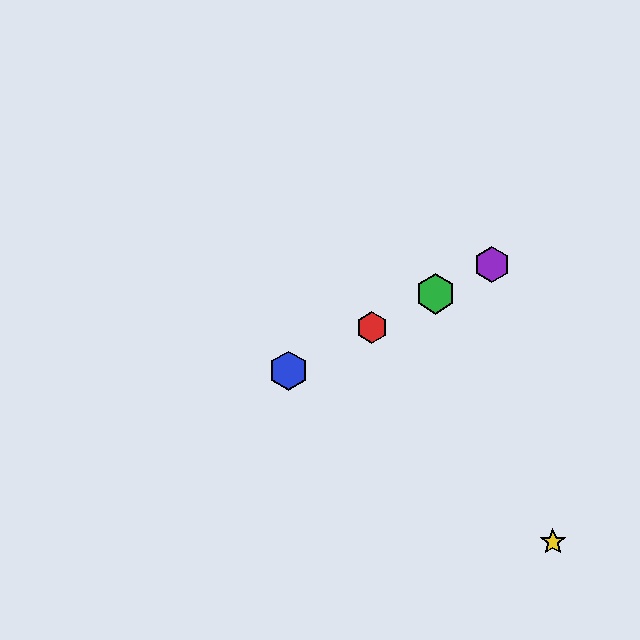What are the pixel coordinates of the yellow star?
The yellow star is at (553, 542).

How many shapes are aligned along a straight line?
4 shapes (the red hexagon, the blue hexagon, the green hexagon, the purple hexagon) are aligned along a straight line.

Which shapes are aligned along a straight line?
The red hexagon, the blue hexagon, the green hexagon, the purple hexagon are aligned along a straight line.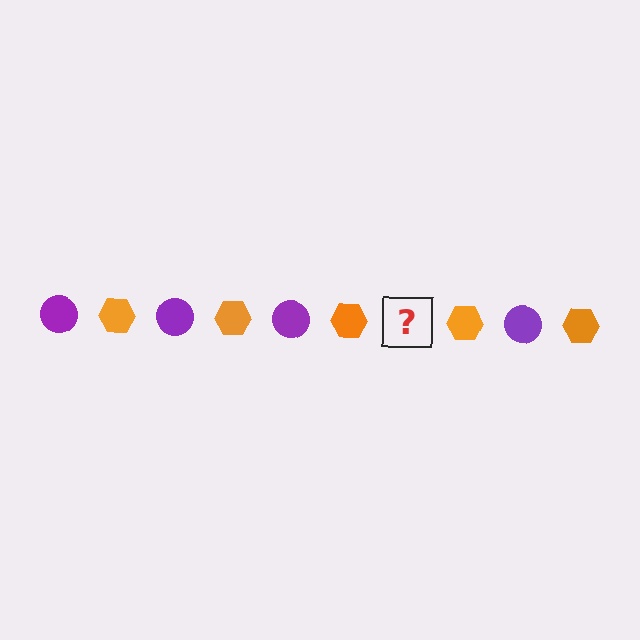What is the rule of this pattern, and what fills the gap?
The rule is that the pattern alternates between purple circle and orange hexagon. The gap should be filled with a purple circle.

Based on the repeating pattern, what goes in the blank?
The blank should be a purple circle.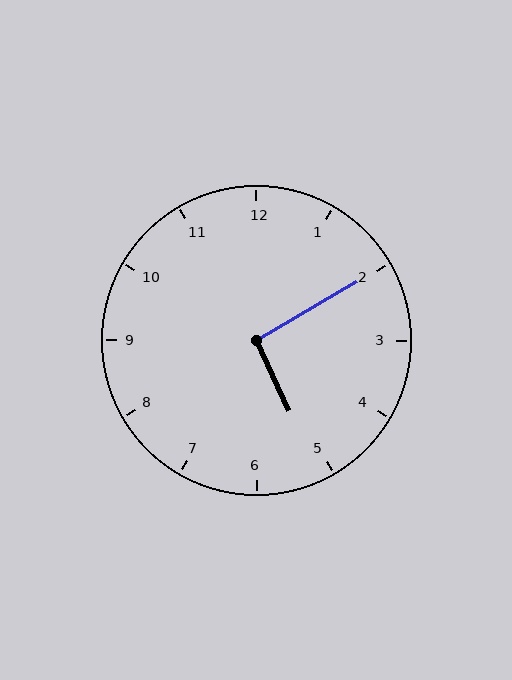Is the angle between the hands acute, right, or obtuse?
It is right.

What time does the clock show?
5:10.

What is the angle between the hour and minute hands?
Approximately 95 degrees.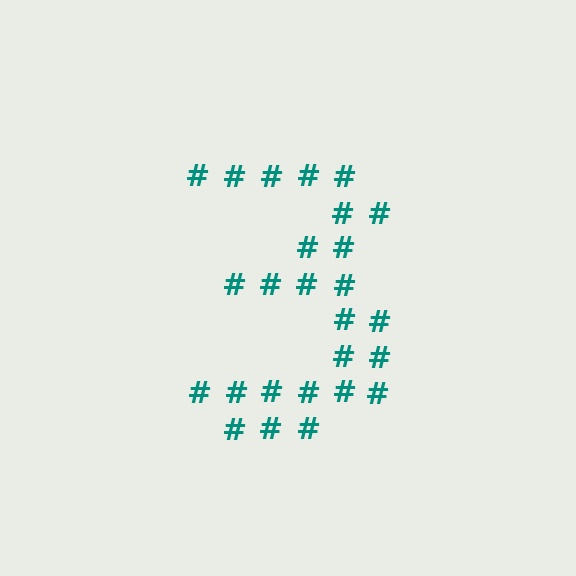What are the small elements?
The small elements are hash symbols.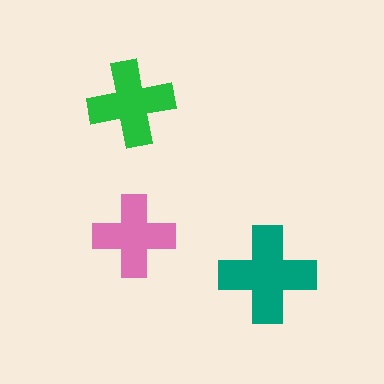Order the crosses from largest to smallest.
the teal one, the green one, the pink one.